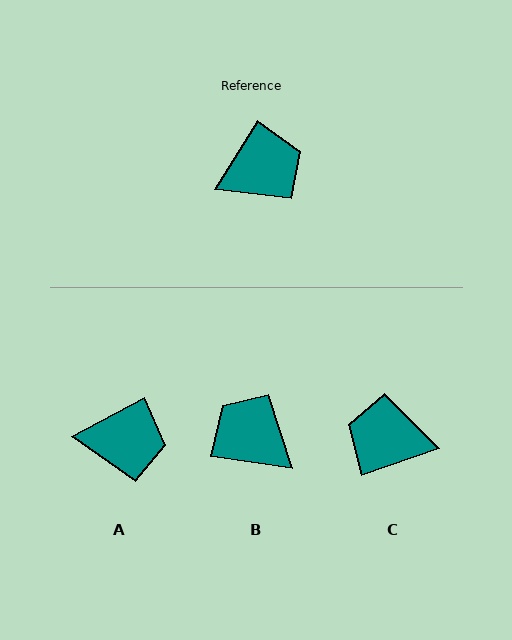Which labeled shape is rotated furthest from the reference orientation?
C, about 141 degrees away.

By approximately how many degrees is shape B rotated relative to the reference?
Approximately 114 degrees counter-clockwise.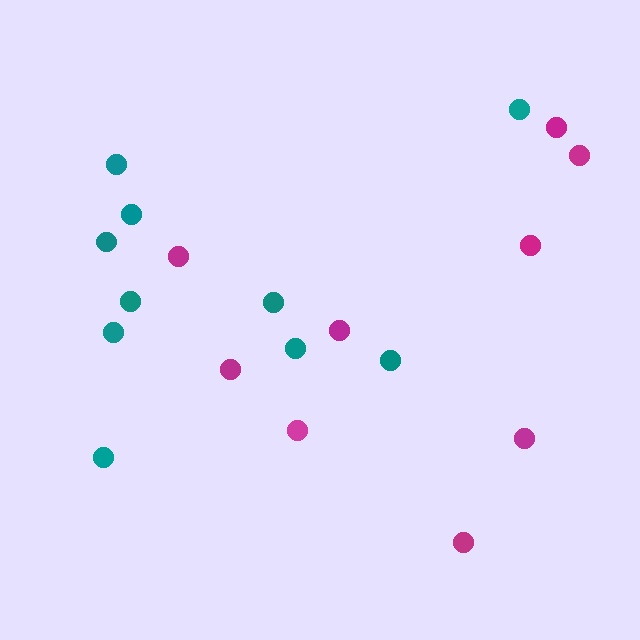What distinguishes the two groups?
There are 2 groups: one group of magenta circles (9) and one group of teal circles (10).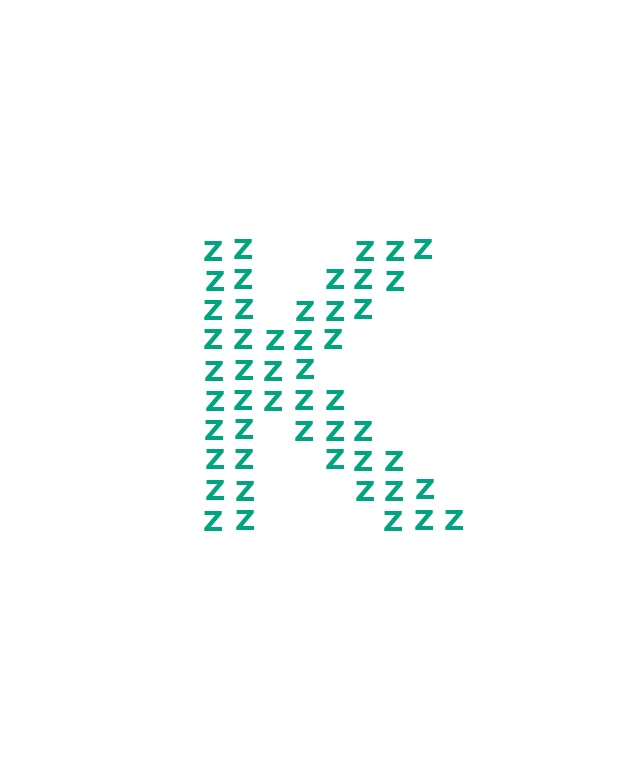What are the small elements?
The small elements are letter Z's.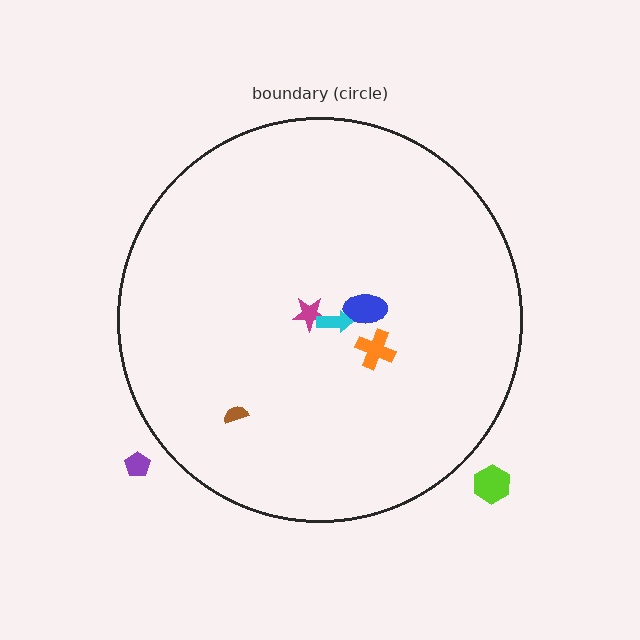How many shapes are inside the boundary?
5 inside, 2 outside.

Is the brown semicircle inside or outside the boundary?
Inside.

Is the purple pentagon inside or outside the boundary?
Outside.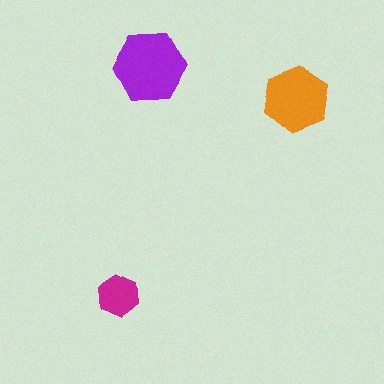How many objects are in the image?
There are 3 objects in the image.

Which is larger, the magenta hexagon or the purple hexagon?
The purple one.